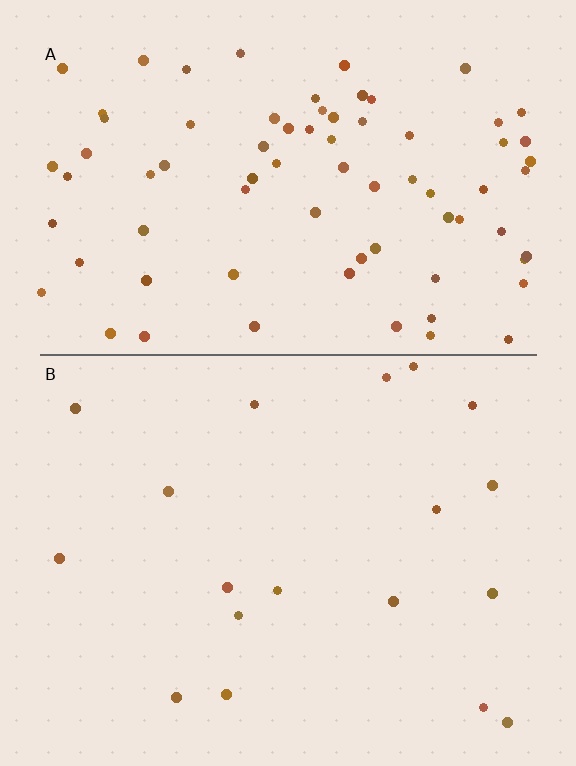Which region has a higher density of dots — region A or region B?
A (the top).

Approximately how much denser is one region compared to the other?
Approximately 4.2× — region A over region B.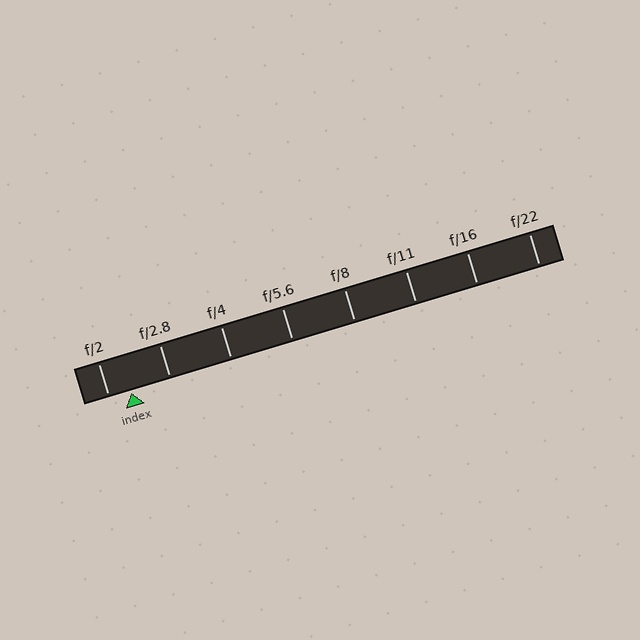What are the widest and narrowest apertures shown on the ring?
The widest aperture shown is f/2 and the narrowest is f/22.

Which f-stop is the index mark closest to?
The index mark is closest to f/2.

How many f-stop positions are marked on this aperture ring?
There are 8 f-stop positions marked.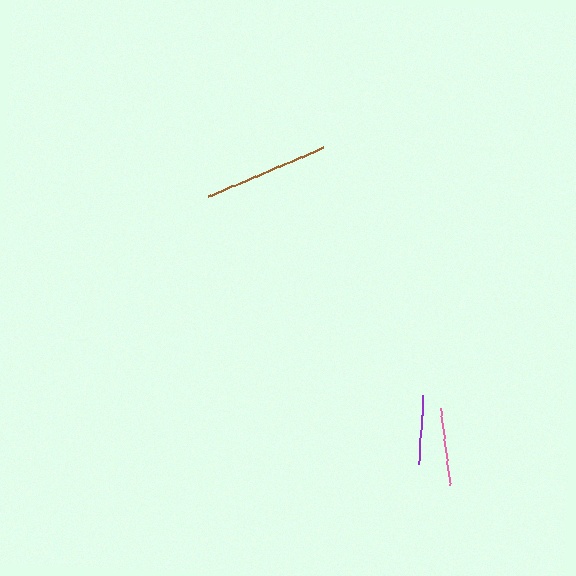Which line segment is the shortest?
The purple line is the shortest at approximately 69 pixels.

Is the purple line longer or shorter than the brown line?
The brown line is longer than the purple line.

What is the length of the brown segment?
The brown segment is approximately 125 pixels long.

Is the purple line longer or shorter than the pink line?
The pink line is longer than the purple line.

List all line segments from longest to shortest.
From longest to shortest: brown, pink, purple.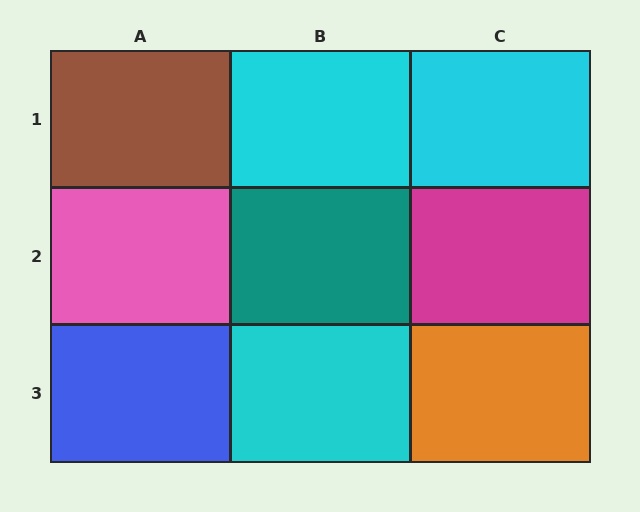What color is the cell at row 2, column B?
Teal.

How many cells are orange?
1 cell is orange.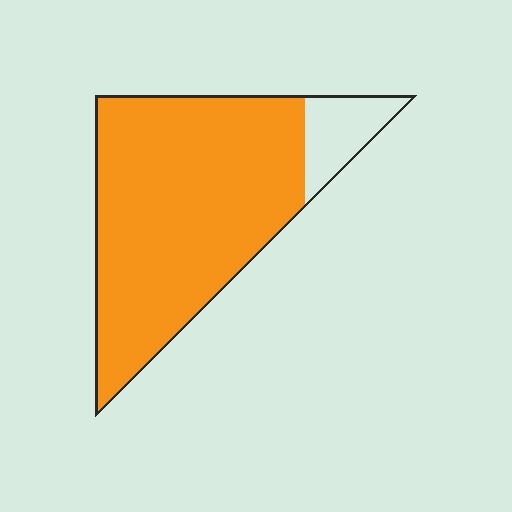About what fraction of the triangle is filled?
About seven eighths (7/8).